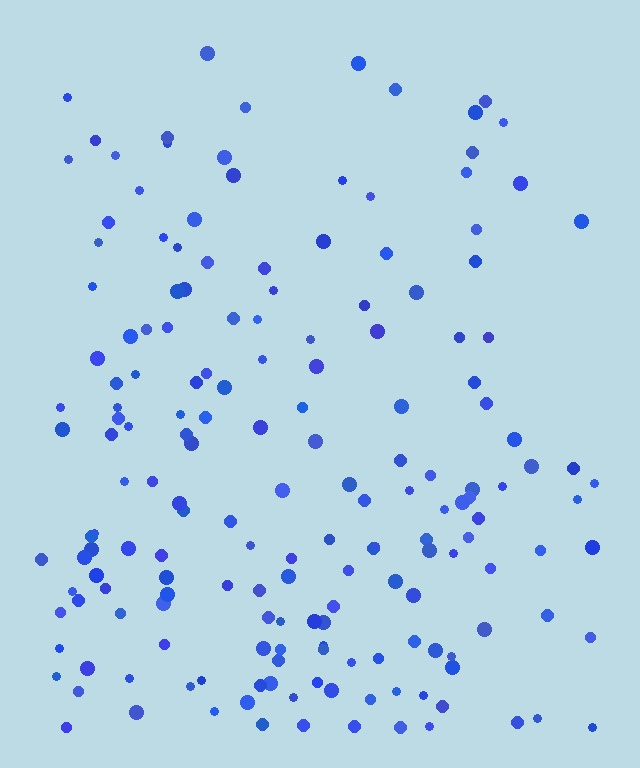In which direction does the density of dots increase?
From top to bottom, with the bottom side densest.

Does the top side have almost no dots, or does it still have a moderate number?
Still a moderate number, just noticeably fewer than the bottom.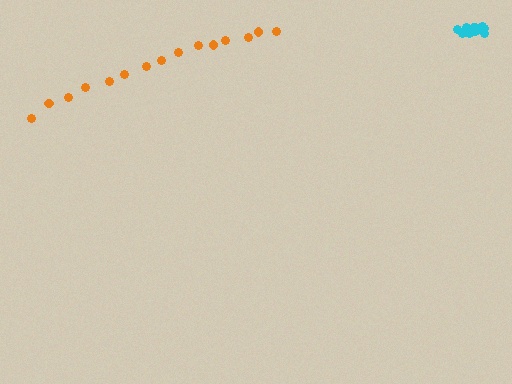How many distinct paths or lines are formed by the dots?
There are 2 distinct paths.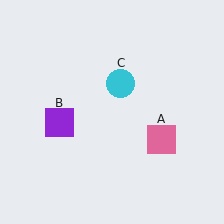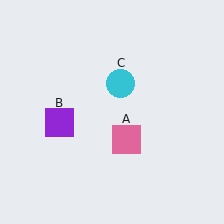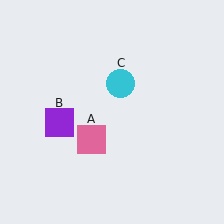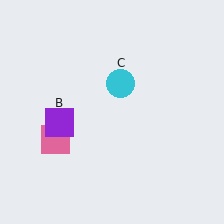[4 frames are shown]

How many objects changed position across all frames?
1 object changed position: pink square (object A).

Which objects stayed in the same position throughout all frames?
Purple square (object B) and cyan circle (object C) remained stationary.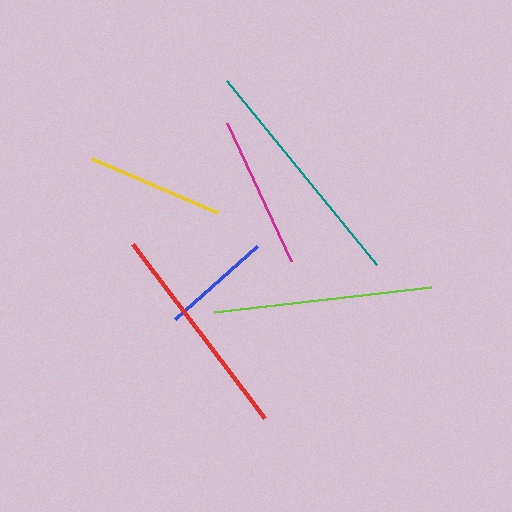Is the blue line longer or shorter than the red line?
The red line is longer than the blue line.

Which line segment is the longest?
The teal line is the longest at approximately 237 pixels.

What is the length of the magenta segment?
The magenta segment is approximately 153 pixels long.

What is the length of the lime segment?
The lime segment is approximately 218 pixels long.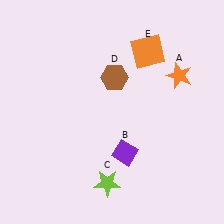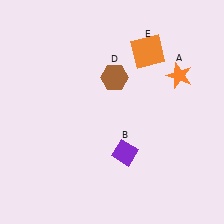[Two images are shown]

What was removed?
The lime star (C) was removed in Image 2.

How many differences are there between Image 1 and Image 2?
There is 1 difference between the two images.